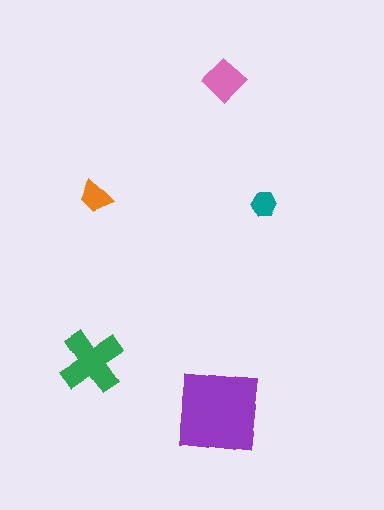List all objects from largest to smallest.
The purple square, the green cross, the pink diamond, the orange trapezoid, the teal hexagon.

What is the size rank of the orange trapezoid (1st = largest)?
4th.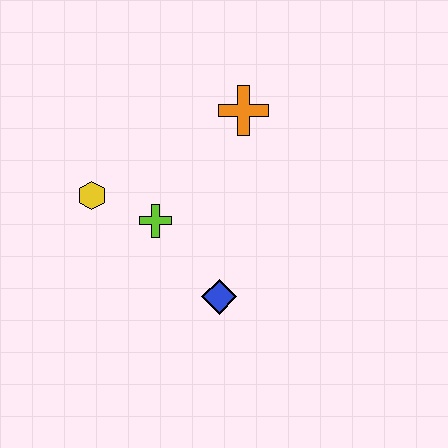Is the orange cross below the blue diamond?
No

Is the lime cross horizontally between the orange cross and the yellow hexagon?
Yes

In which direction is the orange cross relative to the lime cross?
The orange cross is above the lime cross.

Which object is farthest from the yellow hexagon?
The orange cross is farthest from the yellow hexagon.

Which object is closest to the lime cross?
The yellow hexagon is closest to the lime cross.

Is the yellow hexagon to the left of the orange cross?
Yes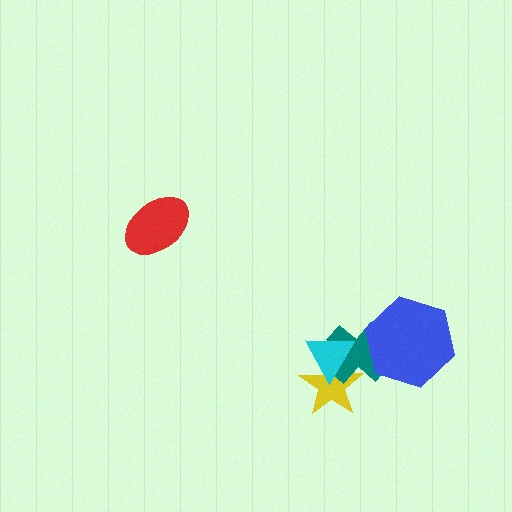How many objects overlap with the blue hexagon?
1 object overlaps with the blue hexagon.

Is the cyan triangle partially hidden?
No, no other shape covers it.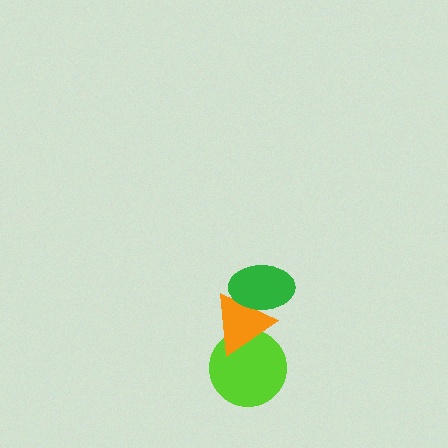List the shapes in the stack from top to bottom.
From top to bottom: the green ellipse, the orange triangle, the lime circle.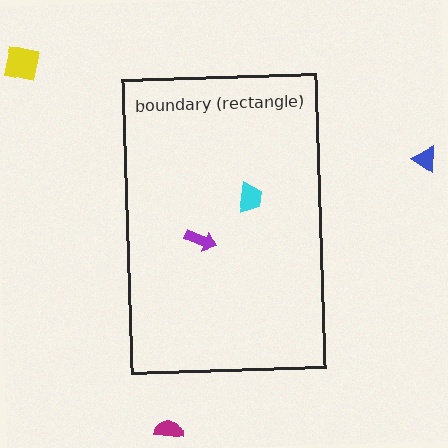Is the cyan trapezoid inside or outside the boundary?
Inside.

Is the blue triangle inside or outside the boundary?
Outside.